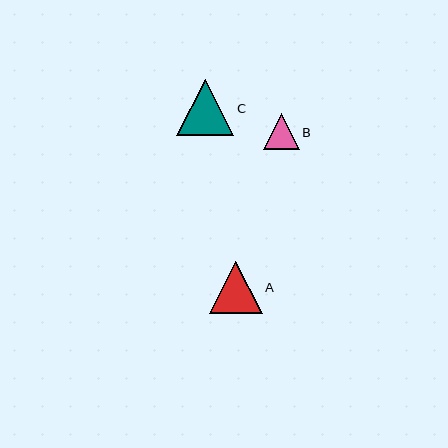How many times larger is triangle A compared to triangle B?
Triangle A is approximately 1.5 times the size of triangle B.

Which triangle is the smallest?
Triangle B is the smallest with a size of approximately 36 pixels.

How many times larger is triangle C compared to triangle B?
Triangle C is approximately 1.6 times the size of triangle B.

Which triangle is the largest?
Triangle C is the largest with a size of approximately 57 pixels.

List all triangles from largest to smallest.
From largest to smallest: C, A, B.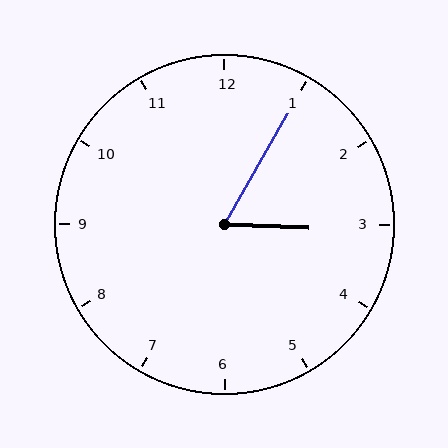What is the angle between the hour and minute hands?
Approximately 62 degrees.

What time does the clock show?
3:05.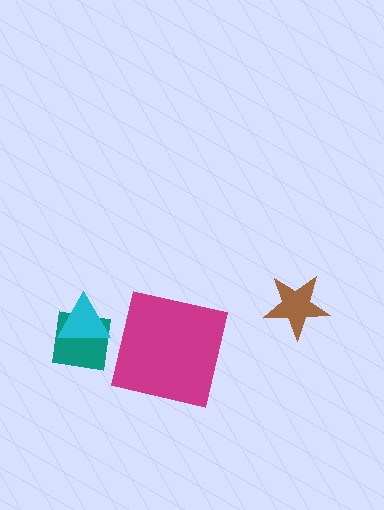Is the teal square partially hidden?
Yes, it is partially covered by another shape.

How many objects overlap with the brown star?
0 objects overlap with the brown star.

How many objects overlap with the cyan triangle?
1 object overlaps with the cyan triangle.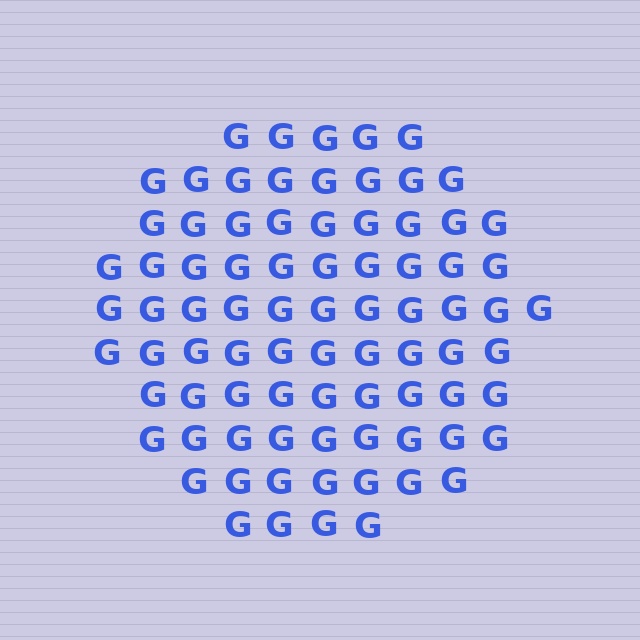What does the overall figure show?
The overall figure shows a circle.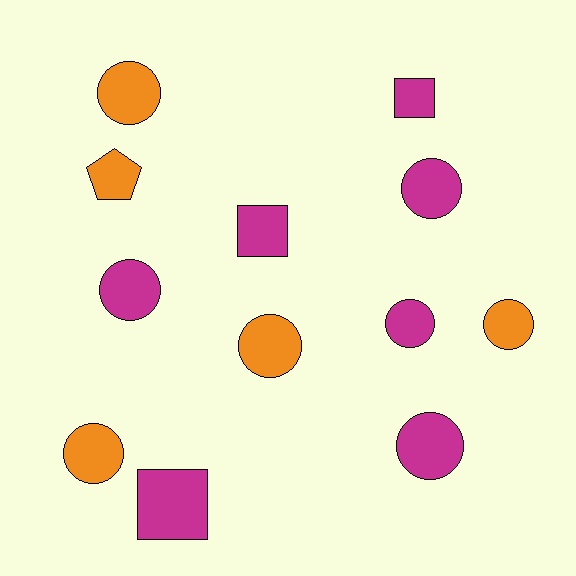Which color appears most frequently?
Magenta, with 7 objects.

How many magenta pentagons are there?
There are no magenta pentagons.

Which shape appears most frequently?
Circle, with 8 objects.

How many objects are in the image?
There are 12 objects.